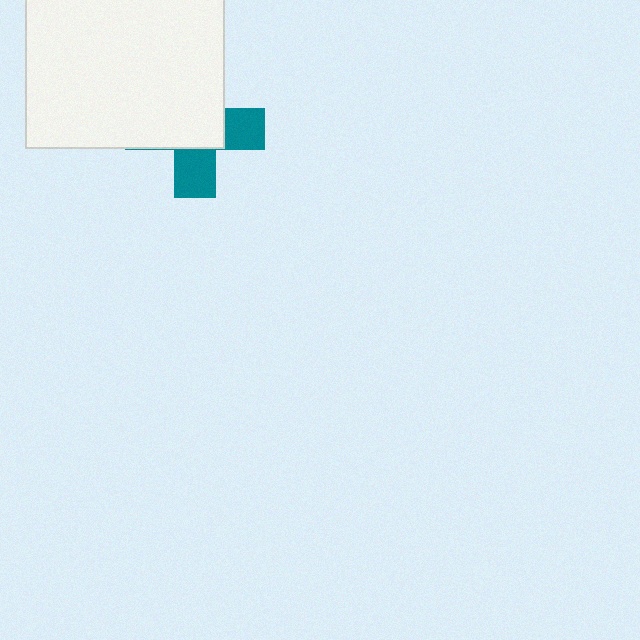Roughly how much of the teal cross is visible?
A small part of it is visible (roughly 37%).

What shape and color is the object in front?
The object in front is a white square.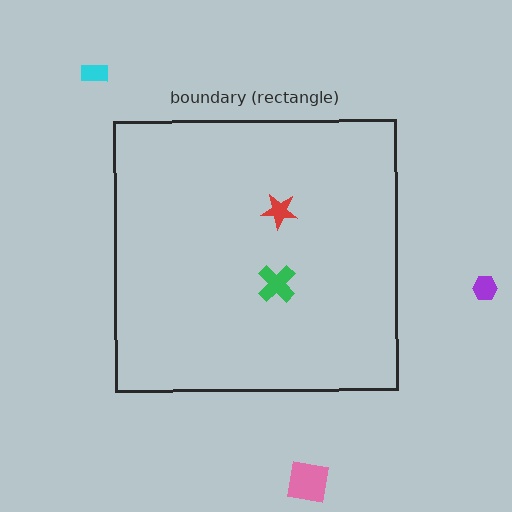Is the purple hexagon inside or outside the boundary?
Outside.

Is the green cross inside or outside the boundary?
Inside.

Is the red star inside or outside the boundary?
Inside.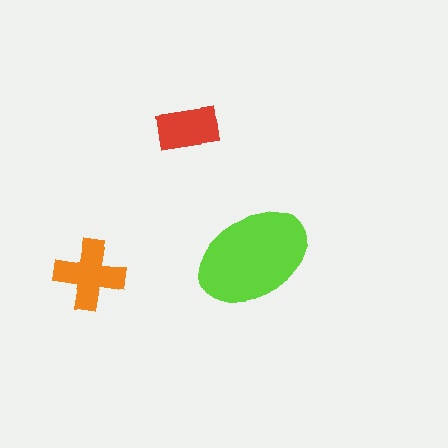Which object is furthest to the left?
The orange cross is leftmost.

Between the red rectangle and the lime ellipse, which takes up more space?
The lime ellipse.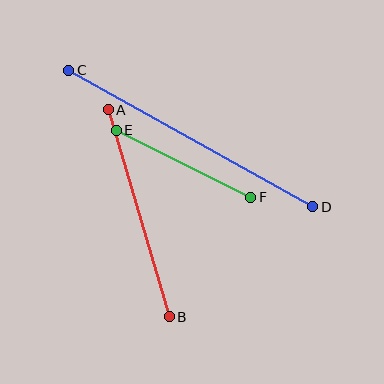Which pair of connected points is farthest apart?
Points C and D are farthest apart.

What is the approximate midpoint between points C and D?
The midpoint is at approximately (191, 139) pixels.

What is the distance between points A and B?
The distance is approximately 216 pixels.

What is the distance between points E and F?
The distance is approximately 150 pixels.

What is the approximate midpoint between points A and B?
The midpoint is at approximately (139, 213) pixels.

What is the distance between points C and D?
The distance is approximately 280 pixels.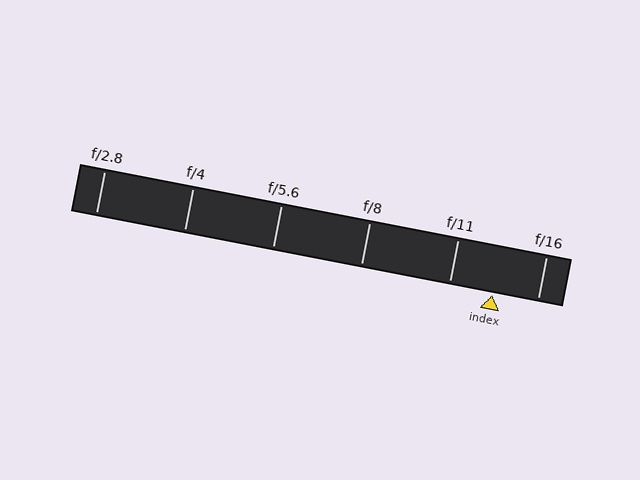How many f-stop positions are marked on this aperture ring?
There are 6 f-stop positions marked.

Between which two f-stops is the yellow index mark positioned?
The index mark is between f/11 and f/16.